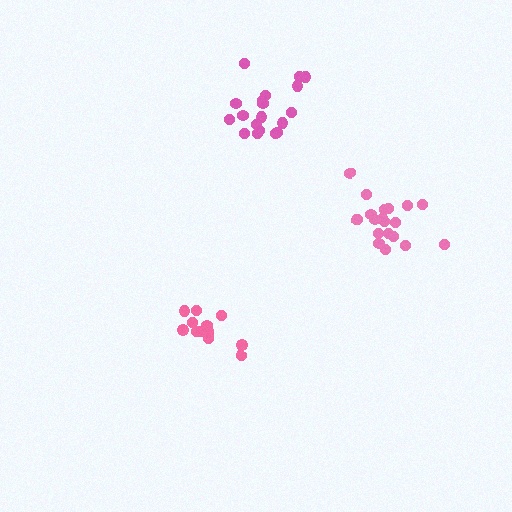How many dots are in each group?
Group 1: 19 dots, Group 2: 20 dots, Group 3: 14 dots (53 total).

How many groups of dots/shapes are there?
There are 3 groups.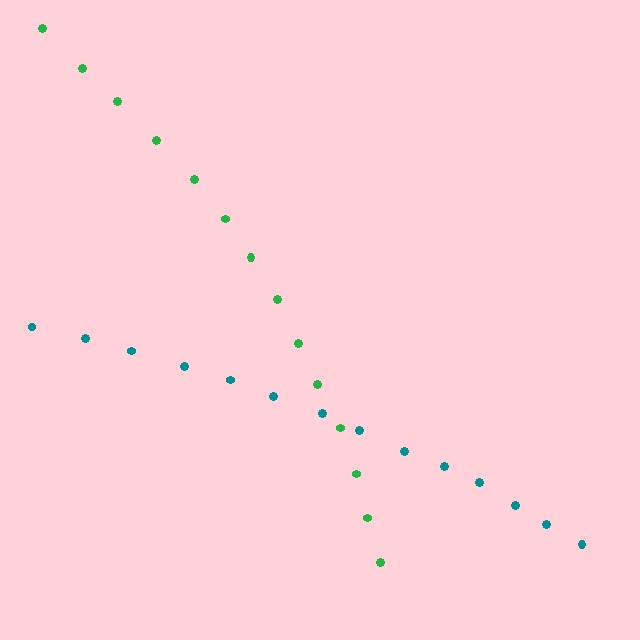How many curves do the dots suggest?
There are 2 distinct paths.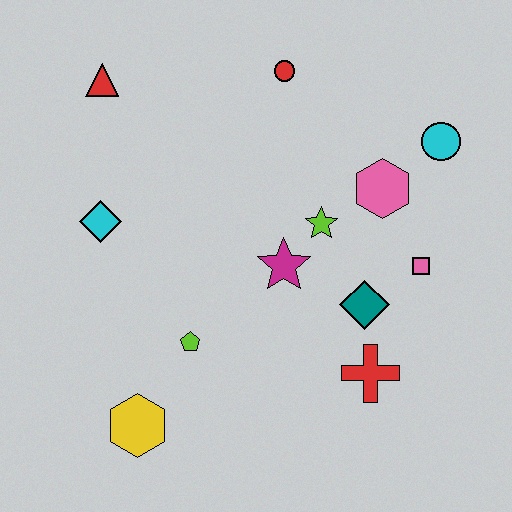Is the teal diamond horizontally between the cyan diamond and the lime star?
No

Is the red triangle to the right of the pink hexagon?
No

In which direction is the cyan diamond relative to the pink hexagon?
The cyan diamond is to the left of the pink hexagon.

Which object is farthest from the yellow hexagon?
The cyan circle is farthest from the yellow hexagon.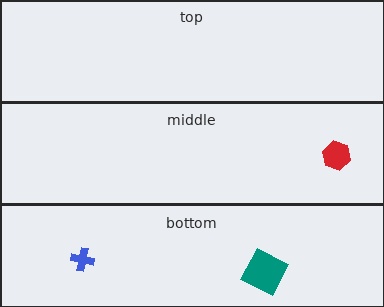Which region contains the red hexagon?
The middle region.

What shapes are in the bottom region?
The blue cross, the teal square.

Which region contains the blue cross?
The bottom region.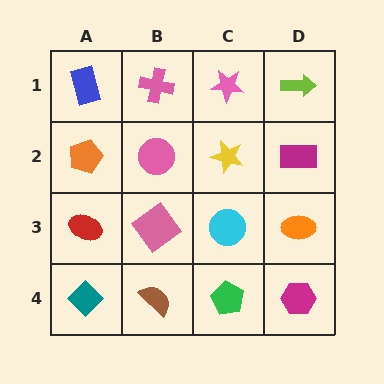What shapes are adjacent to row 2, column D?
A lime arrow (row 1, column D), an orange ellipse (row 3, column D), a yellow star (row 2, column C).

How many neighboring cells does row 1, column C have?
3.